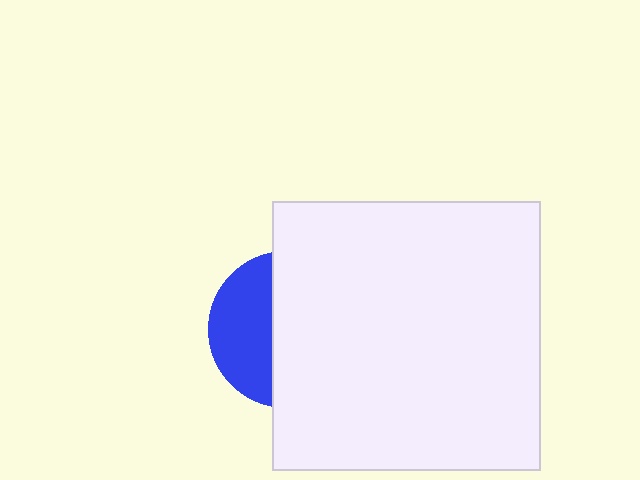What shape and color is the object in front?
The object in front is a white square.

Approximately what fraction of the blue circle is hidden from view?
Roughly 62% of the blue circle is hidden behind the white square.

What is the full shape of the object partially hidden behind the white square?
The partially hidden object is a blue circle.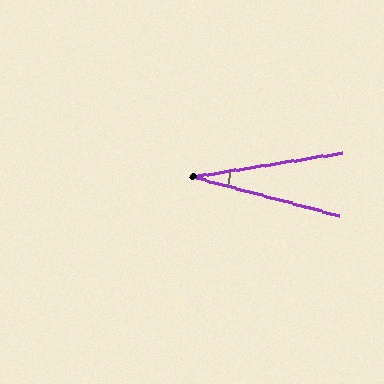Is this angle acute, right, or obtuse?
It is acute.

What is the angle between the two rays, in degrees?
Approximately 24 degrees.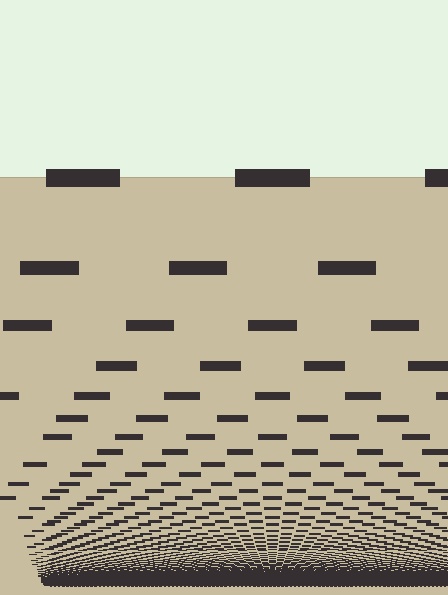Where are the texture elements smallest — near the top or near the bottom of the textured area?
Near the bottom.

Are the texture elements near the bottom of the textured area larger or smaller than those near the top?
Smaller. The gradient is inverted — elements near the bottom are smaller and denser.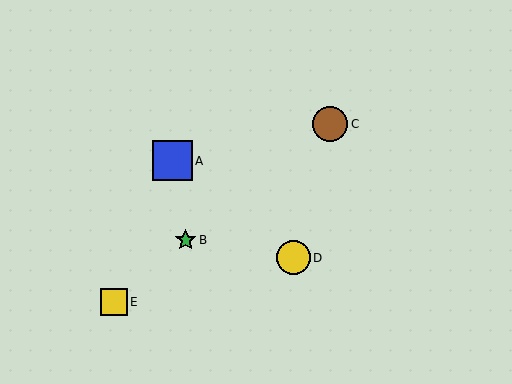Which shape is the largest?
The blue square (labeled A) is the largest.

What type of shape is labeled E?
Shape E is a yellow square.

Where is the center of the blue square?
The center of the blue square is at (173, 161).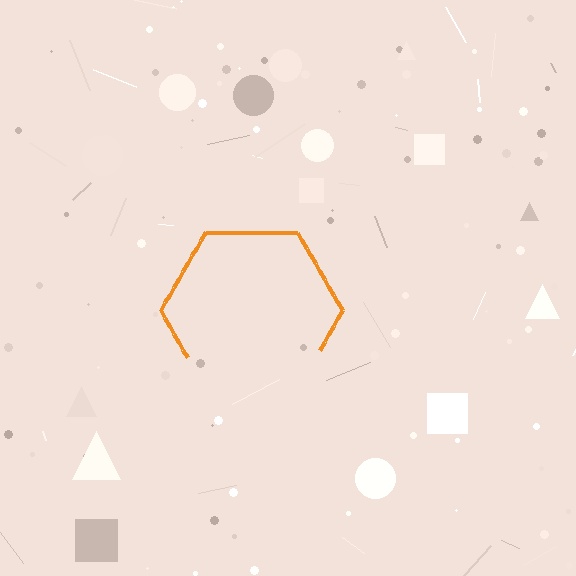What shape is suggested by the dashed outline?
The dashed outline suggests a hexagon.